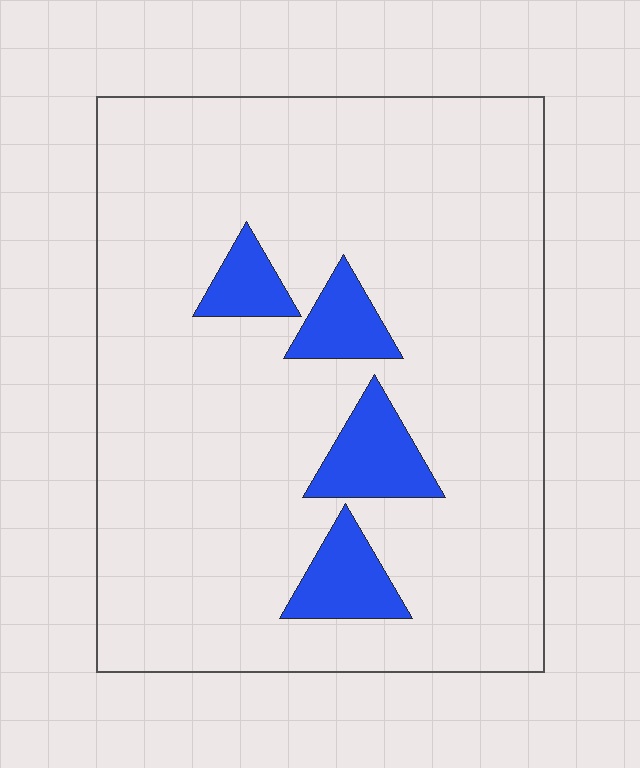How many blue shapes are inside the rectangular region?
4.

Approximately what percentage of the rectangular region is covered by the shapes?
Approximately 10%.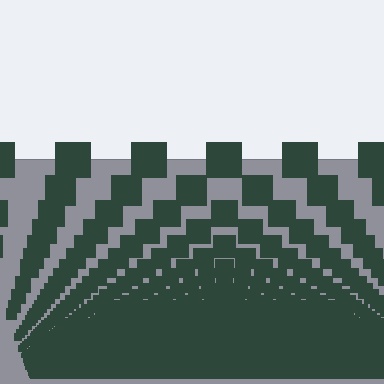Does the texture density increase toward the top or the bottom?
Density increases toward the bottom.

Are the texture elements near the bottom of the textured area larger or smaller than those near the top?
Smaller. The gradient is inverted — elements near the bottom are smaller and denser.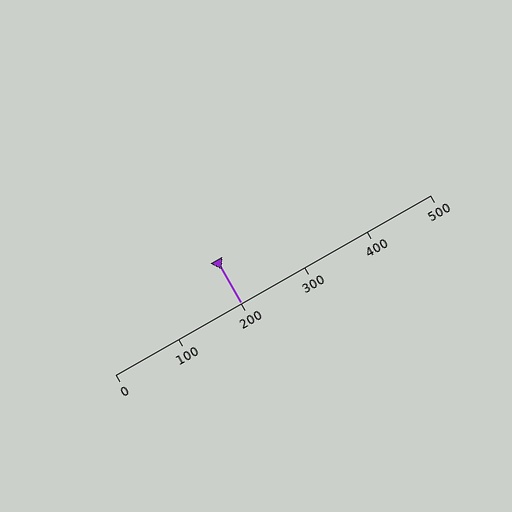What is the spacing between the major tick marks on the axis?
The major ticks are spaced 100 apart.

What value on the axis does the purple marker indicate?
The marker indicates approximately 200.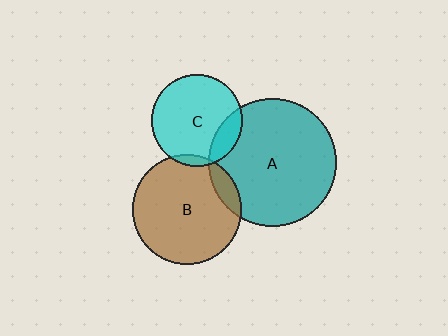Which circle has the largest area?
Circle A (teal).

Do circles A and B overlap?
Yes.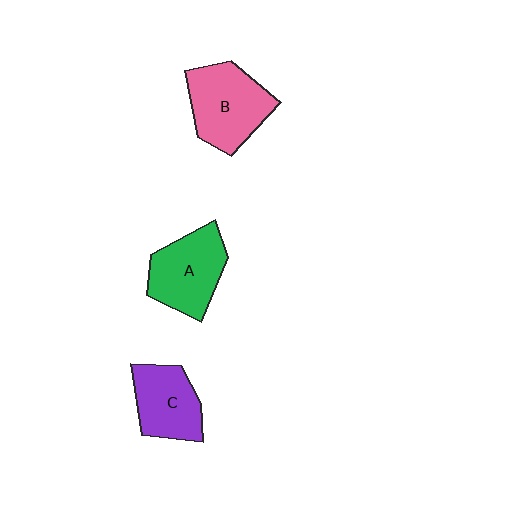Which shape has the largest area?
Shape B (pink).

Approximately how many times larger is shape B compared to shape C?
Approximately 1.3 times.